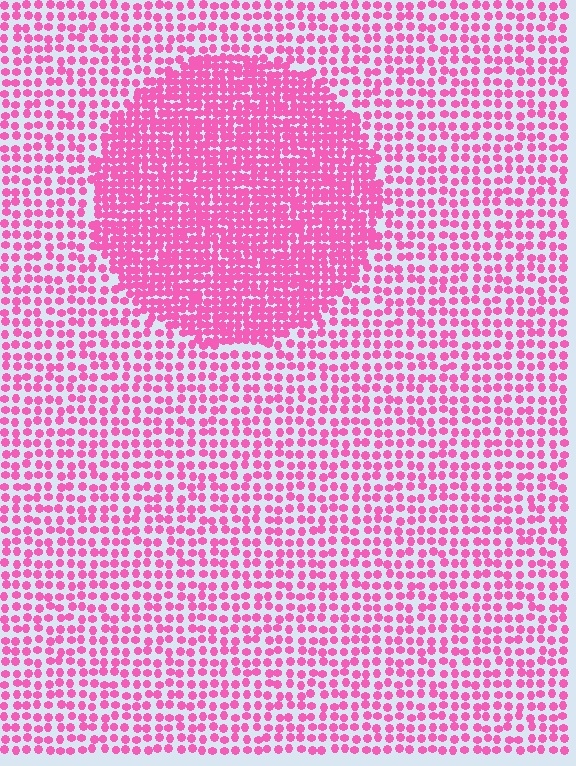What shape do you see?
I see a circle.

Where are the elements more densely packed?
The elements are more densely packed inside the circle boundary.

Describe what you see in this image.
The image contains small pink elements arranged at two different densities. A circle-shaped region is visible where the elements are more densely packed than the surrounding area.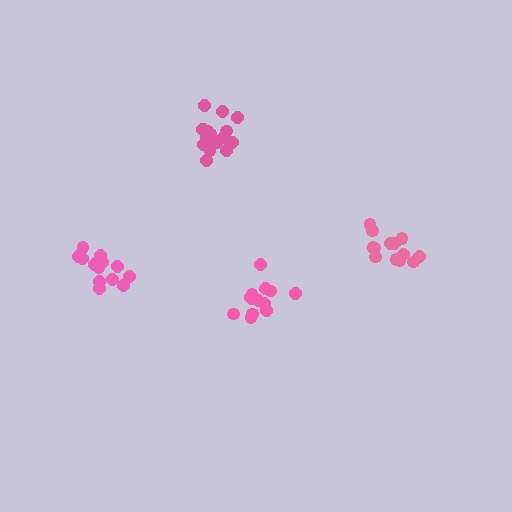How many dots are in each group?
Group 1: 18 dots, Group 2: 14 dots, Group 3: 13 dots, Group 4: 13 dots (58 total).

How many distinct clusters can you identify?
There are 4 distinct clusters.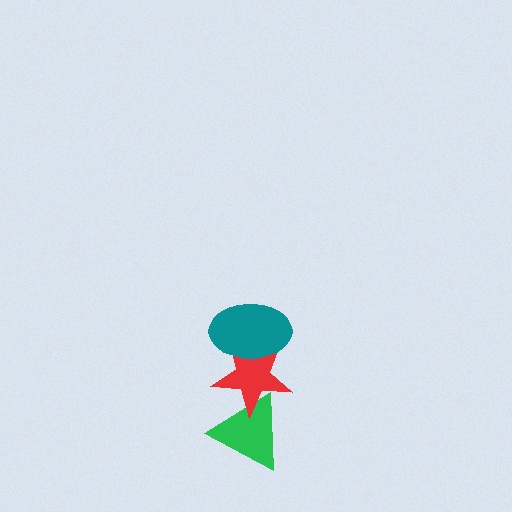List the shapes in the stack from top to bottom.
From top to bottom: the teal ellipse, the red star, the green triangle.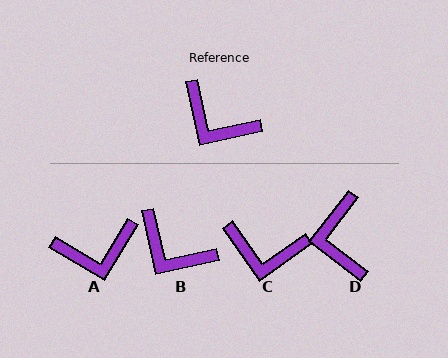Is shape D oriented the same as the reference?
No, it is off by about 50 degrees.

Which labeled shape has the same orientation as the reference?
B.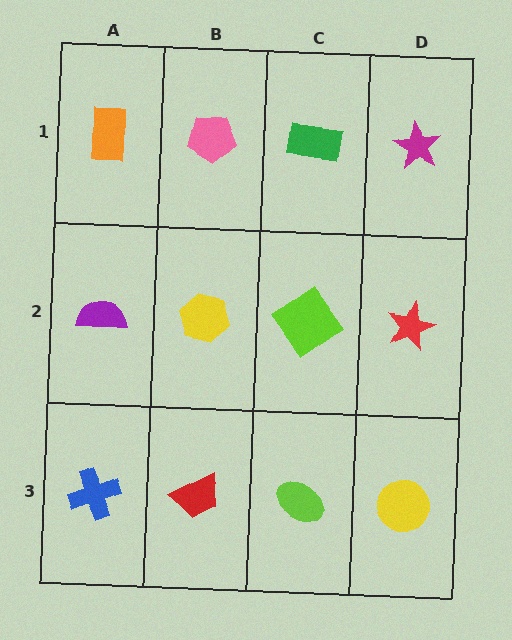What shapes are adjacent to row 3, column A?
A purple semicircle (row 2, column A), a red trapezoid (row 3, column B).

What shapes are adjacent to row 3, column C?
A lime diamond (row 2, column C), a red trapezoid (row 3, column B), a yellow circle (row 3, column D).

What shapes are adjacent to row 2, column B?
A pink pentagon (row 1, column B), a red trapezoid (row 3, column B), a purple semicircle (row 2, column A), a lime diamond (row 2, column C).